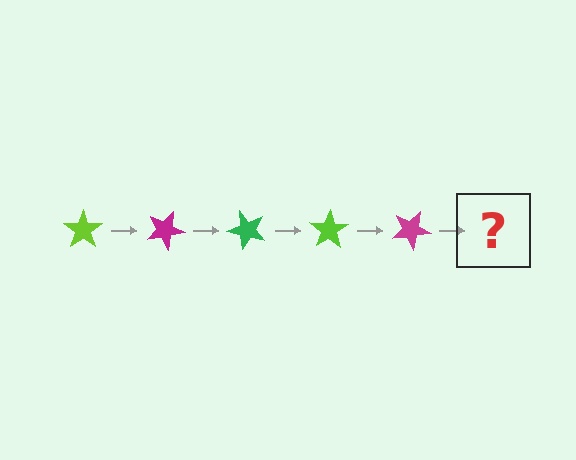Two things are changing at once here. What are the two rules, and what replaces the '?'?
The two rules are that it rotates 25 degrees each step and the color cycles through lime, magenta, and green. The '?' should be a green star, rotated 125 degrees from the start.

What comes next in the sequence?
The next element should be a green star, rotated 125 degrees from the start.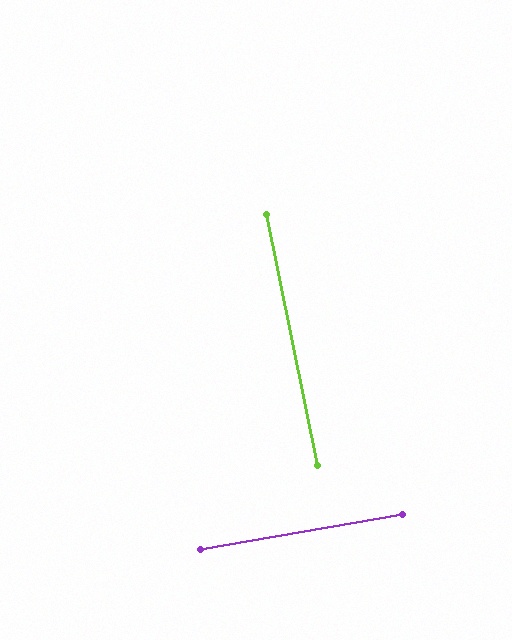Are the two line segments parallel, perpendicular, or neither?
Perpendicular — they meet at approximately 88°.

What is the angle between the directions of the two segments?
Approximately 88 degrees.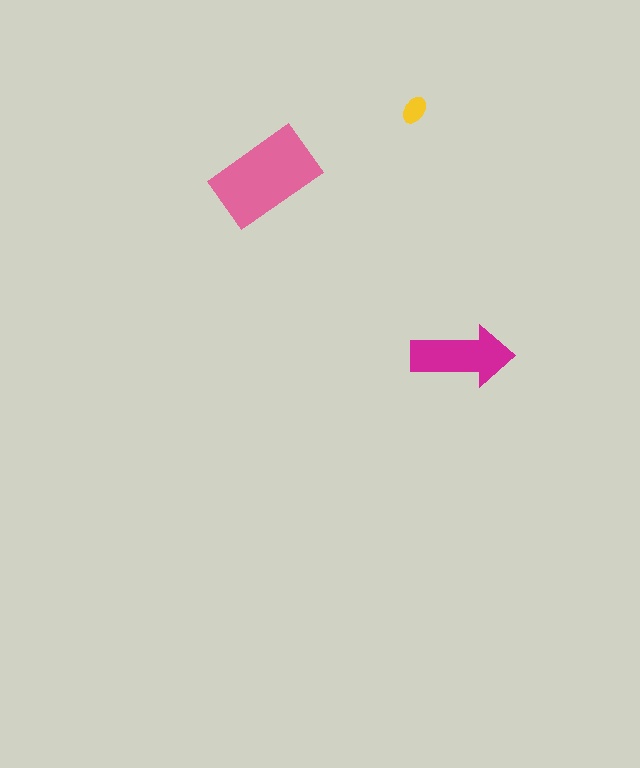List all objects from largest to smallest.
The pink rectangle, the magenta arrow, the yellow ellipse.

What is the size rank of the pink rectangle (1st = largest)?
1st.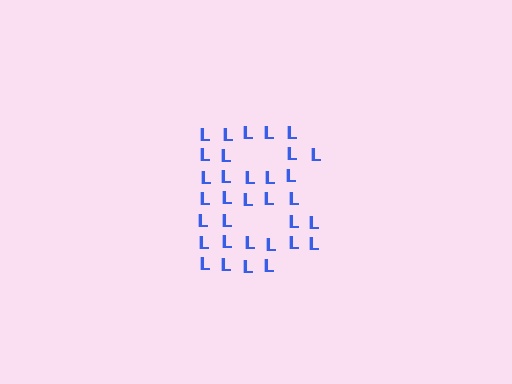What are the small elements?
The small elements are letter L's.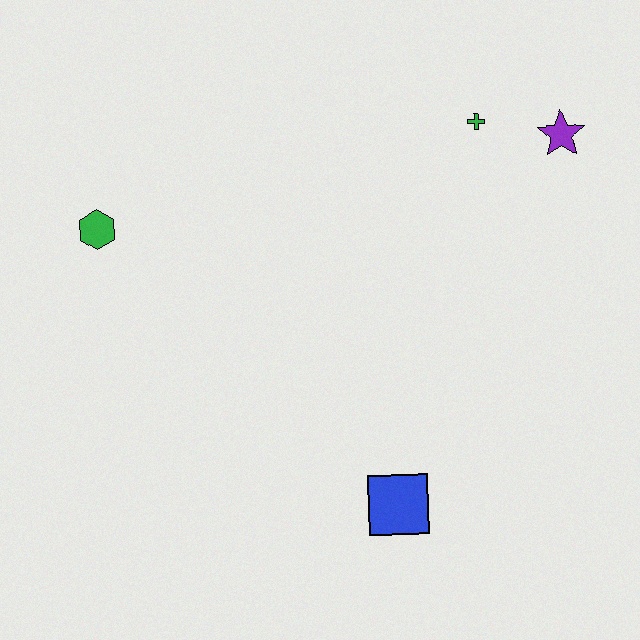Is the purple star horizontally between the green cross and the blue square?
No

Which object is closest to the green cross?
The purple star is closest to the green cross.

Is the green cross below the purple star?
No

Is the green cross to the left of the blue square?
No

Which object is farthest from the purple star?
The green hexagon is farthest from the purple star.